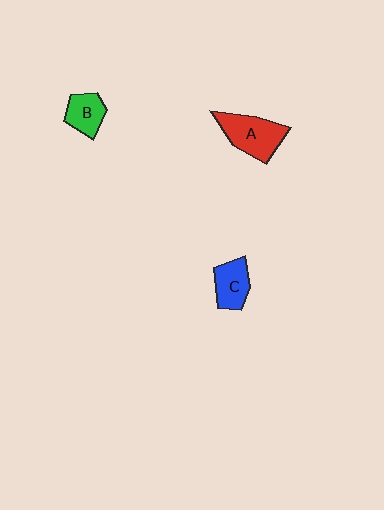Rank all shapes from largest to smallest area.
From largest to smallest: A (red), C (blue), B (green).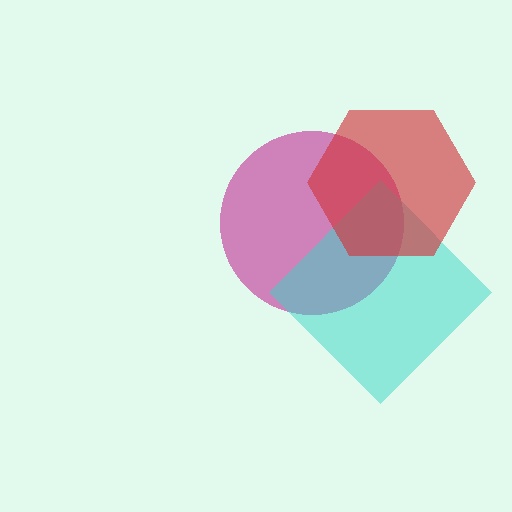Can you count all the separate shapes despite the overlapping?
Yes, there are 3 separate shapes.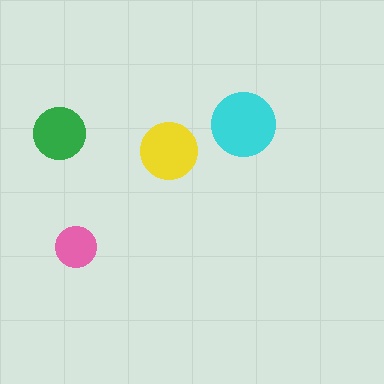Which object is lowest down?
The pink circle is bottommost.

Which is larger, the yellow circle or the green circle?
The yellow one.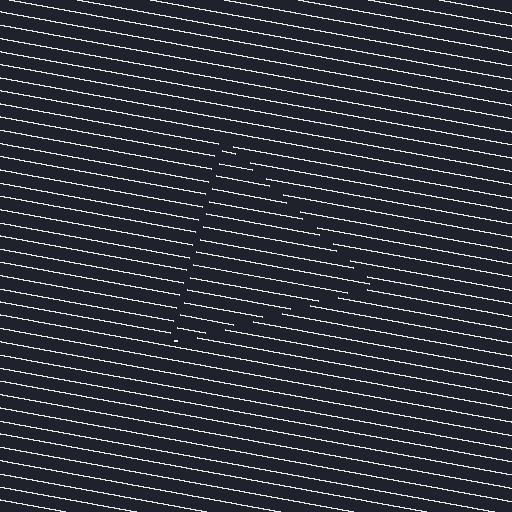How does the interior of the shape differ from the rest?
The interior of the shape contains the same grating, shifted by half a period — the contour is defined by the phase discontinuity where line-ends from the inner and outer gratings abut.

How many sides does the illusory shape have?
3 sides — the line-ends trace a triangle.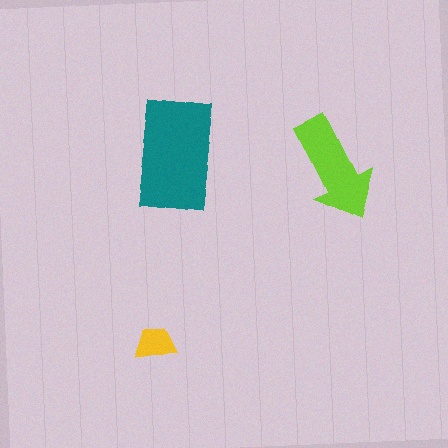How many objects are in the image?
There are 3 objects in the image.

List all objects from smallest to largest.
The yellow trapezoid, the lime arrow, the teal rectangle.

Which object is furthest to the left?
The yellow trapezoid is leftmost.